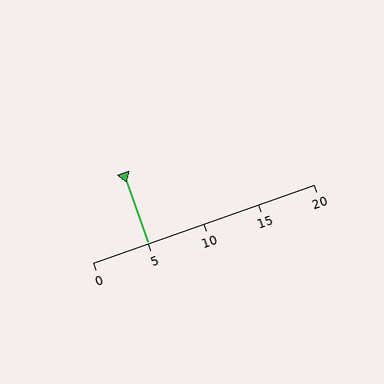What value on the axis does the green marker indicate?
The marker indicates approximately 5.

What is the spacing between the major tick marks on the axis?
The major ticks are spaced 5 apart.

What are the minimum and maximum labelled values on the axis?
The axis runs from 0 to 20.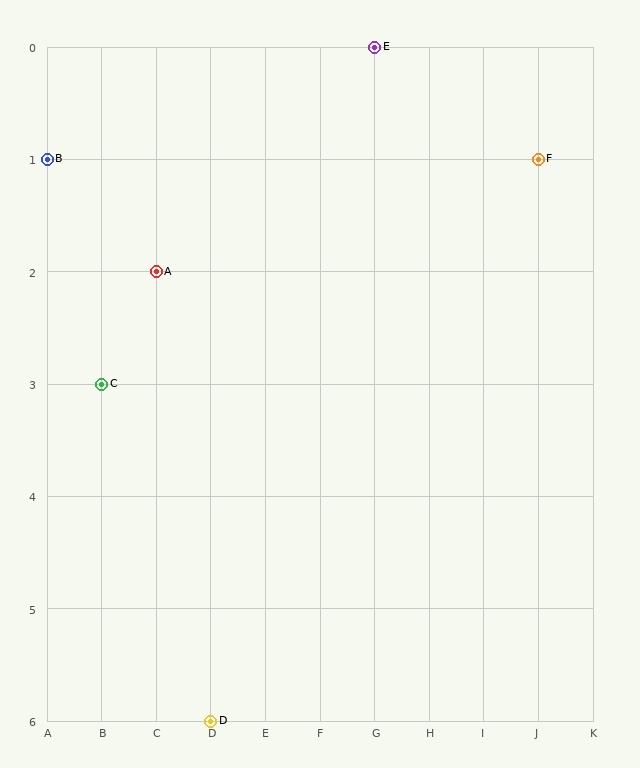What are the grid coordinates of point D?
Point D is at grid coordinates (D, 6).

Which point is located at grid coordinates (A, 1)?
Point B is at (A, 1).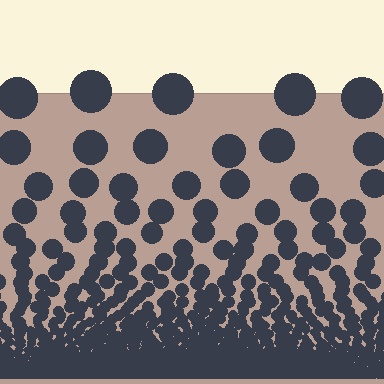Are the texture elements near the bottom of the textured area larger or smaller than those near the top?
Smaller. The gradient is inverted — elements near the bottom are smaller and denser.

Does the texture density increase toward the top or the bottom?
Density increases toward the bottom.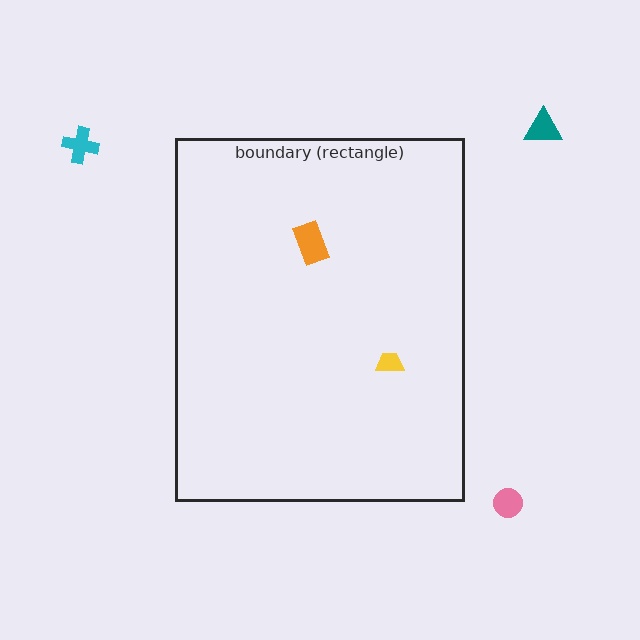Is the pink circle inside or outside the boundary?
Outside.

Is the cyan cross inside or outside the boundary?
Outside.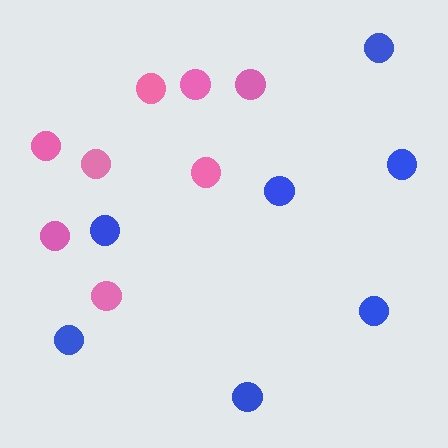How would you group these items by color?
There are 2 groups: one group of pink circles (8) and one group of blue circles (7).